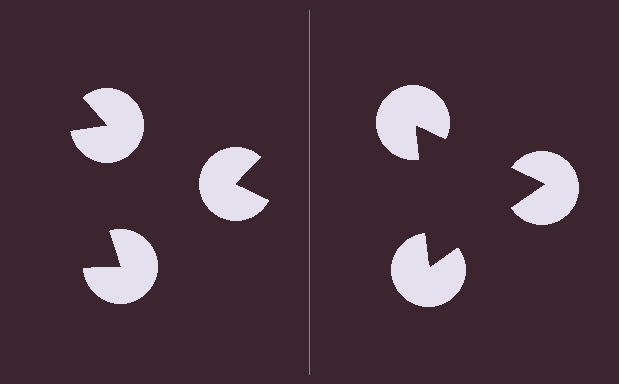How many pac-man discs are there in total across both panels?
6 — 3 on each side.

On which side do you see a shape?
An illusory triangle appears on the right side. On the left side the wedge cuts are rotated, so no coherent shape forms.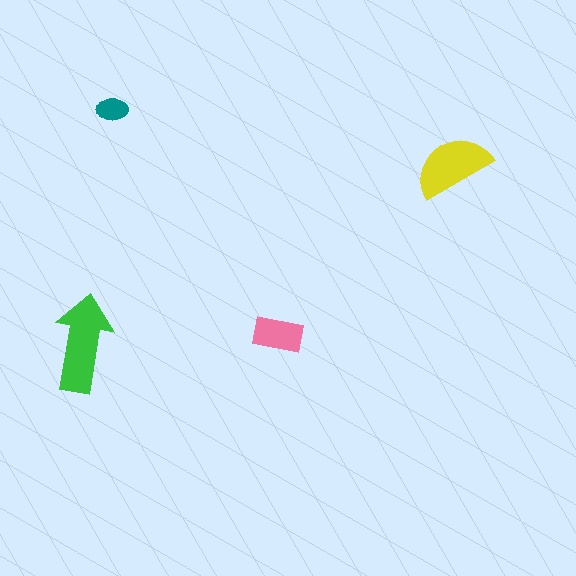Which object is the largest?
The green arrow.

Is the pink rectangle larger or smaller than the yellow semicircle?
Smaller.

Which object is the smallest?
The teal ellipse.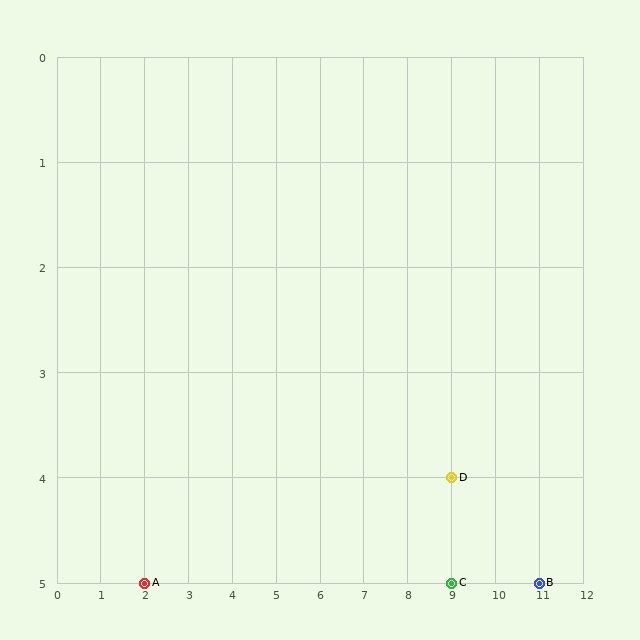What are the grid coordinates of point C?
Point C is at grid coordinates (9, 5).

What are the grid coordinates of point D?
Point D is at grid coordinates (9, 4).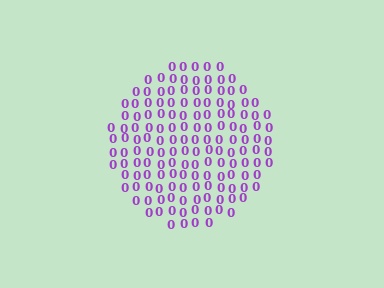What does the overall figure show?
The overall figure shows a circle.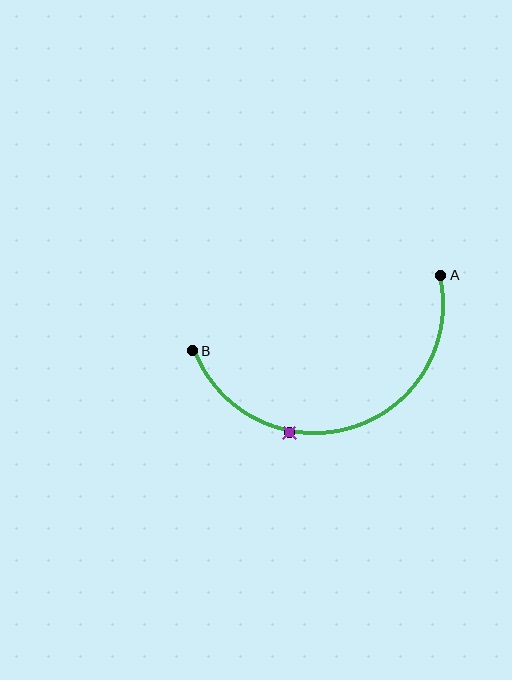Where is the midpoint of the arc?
The arc midpoint is the point on the curve farthest from the straight line joining A and B. It sits below that line.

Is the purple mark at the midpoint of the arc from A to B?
No. The purple mark lies on the arc but is closer to endpoint B. The arc midpoint would be at the point on the curve equidistant along the arc from both A and B.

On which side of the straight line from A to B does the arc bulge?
The arc bulges below the straight line connecting A and B.